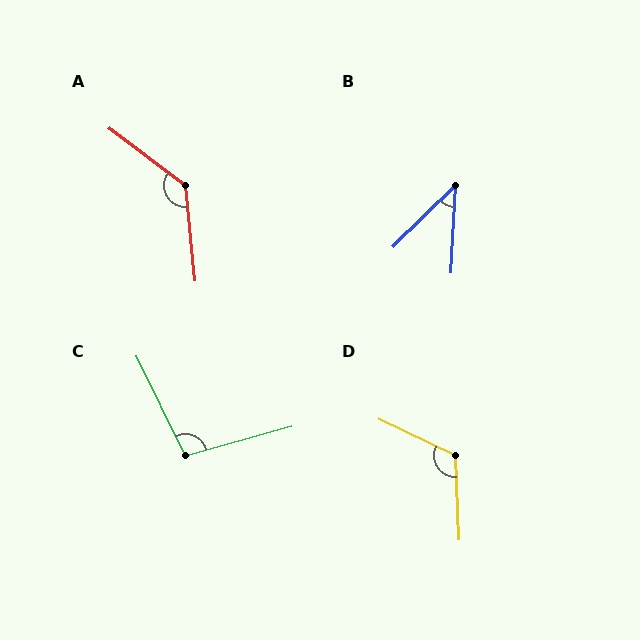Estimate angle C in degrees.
Approximately 101 degrees.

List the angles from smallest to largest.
B (42°), C (101°), D (117°), A (132°).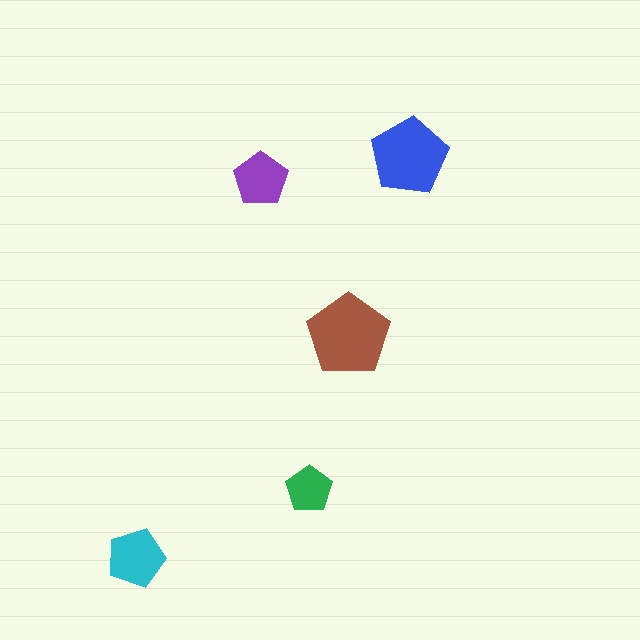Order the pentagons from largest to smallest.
the brown one, the blue one, the cyan one, the purple one, the green one.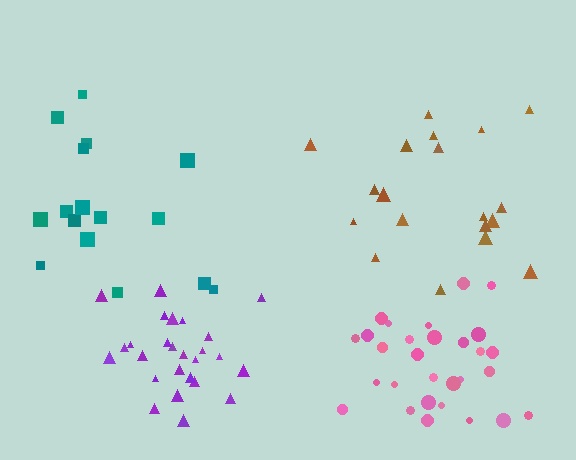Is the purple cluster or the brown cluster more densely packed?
Purple.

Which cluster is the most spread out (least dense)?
Teal.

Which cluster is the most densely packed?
Purple.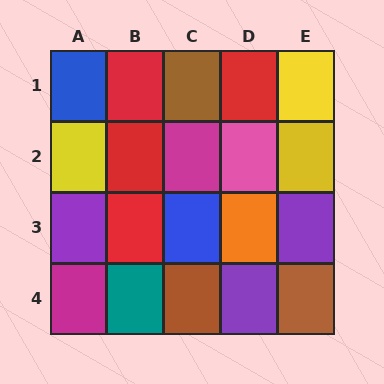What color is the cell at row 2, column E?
Yellow.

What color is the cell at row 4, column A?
Magenta.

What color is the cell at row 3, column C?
Blue.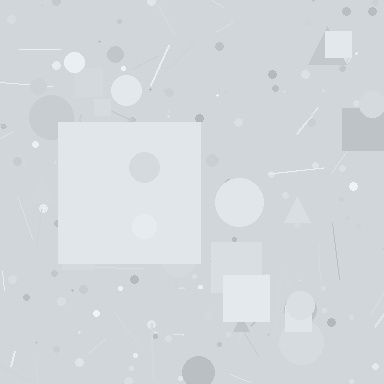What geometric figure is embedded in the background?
A square is embedded in the background.